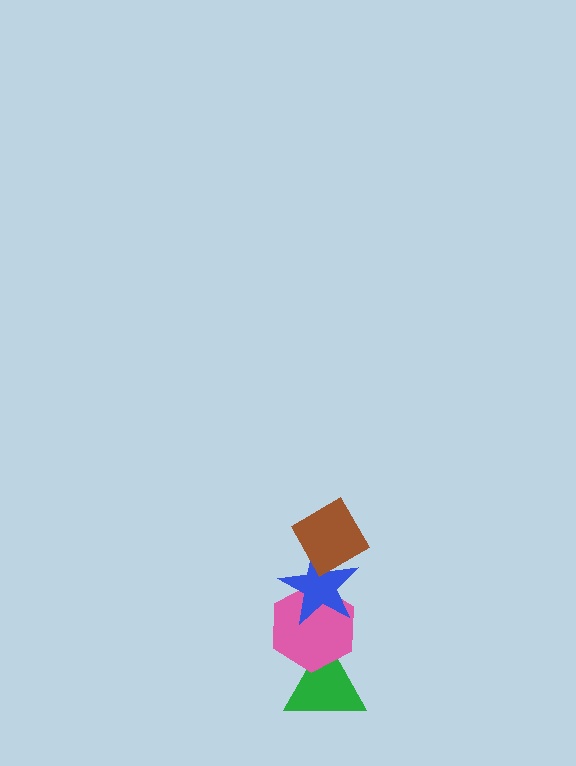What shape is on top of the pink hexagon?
The blue star is on top of the pink hexagon.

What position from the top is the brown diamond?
The brown diamond is 1st from the top.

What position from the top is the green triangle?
The green triangle is 4th from the top.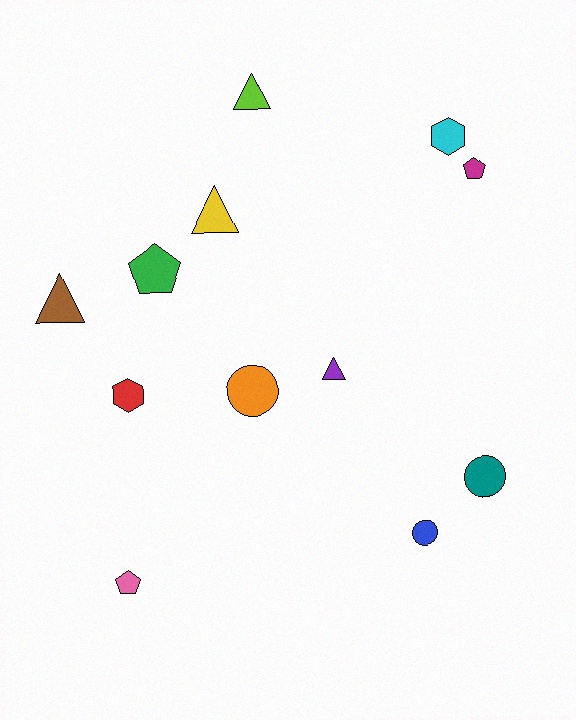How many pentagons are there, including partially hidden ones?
There are 3 pentagons.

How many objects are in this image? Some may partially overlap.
There are 12 objects.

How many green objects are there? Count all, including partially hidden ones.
There is 1 green object.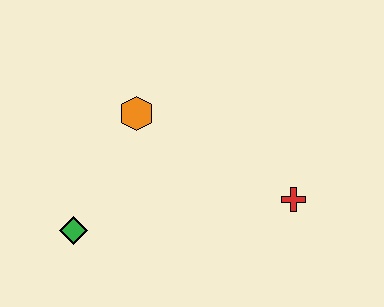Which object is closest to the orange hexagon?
The green diamond is closest to the orange hexagon.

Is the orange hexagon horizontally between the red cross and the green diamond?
Yes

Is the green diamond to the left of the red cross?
Yes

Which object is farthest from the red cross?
The green diamond is farthest from the red cross.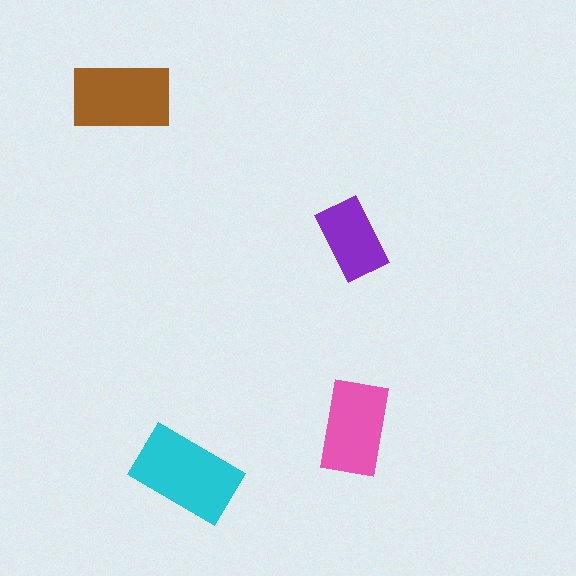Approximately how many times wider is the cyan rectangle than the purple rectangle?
About 1.5 times wider.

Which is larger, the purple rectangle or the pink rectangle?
The pink one.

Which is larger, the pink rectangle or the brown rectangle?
The brown one.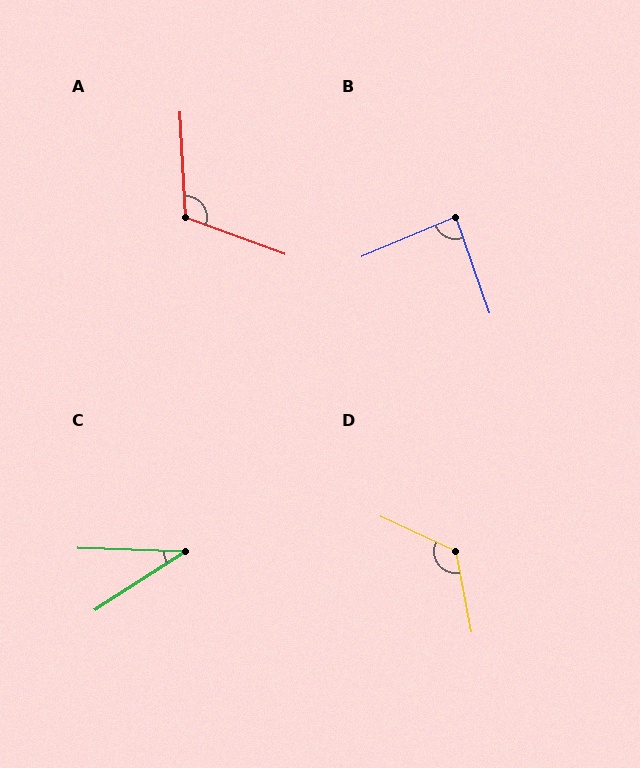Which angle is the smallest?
C, at approximately 34 degrees.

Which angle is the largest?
D, at approximately 125 degrees.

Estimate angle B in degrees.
Approximately 86 degrees.